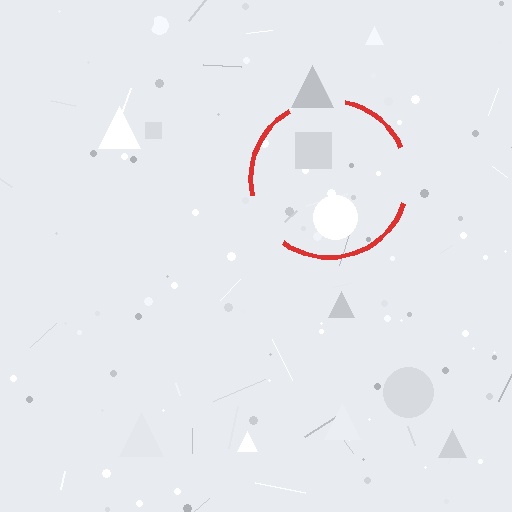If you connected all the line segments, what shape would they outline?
They would outline a circle.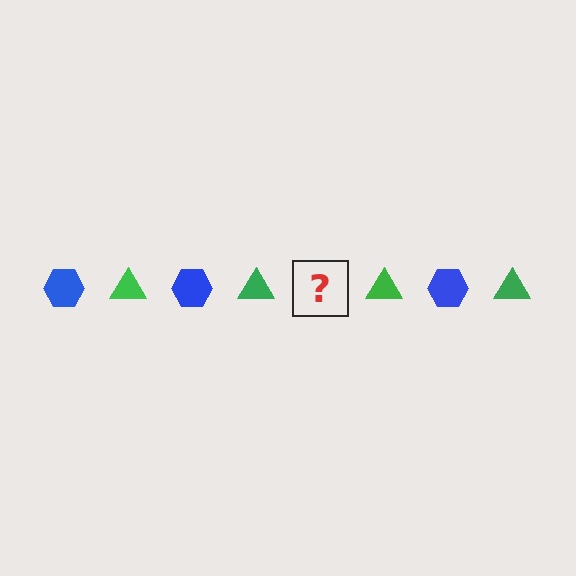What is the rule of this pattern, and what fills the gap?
The rule is that the pattern alternates between blue hexagon and green triangle. The gap should be filled with a blue hexagon.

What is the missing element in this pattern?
The missing element is a blue hexagon.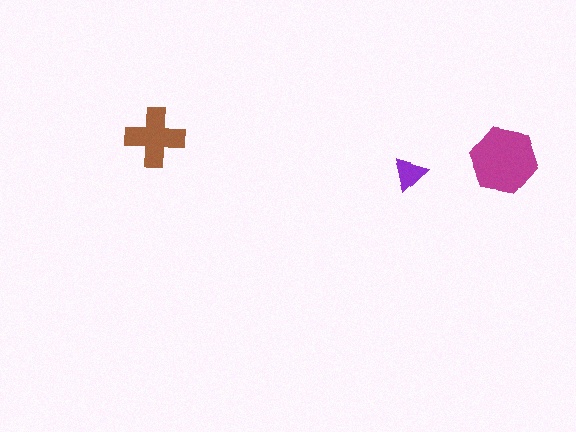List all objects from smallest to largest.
The purple triangle, the brown cross, the magenta hexagon.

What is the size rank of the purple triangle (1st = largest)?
3rd.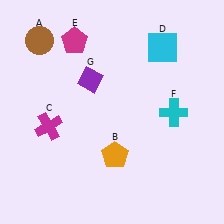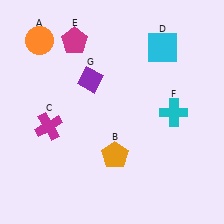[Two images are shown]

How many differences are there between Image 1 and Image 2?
There is 1 difference between the two images.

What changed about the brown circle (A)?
In Image 1, A is brown. In Image 2, it changed to orange.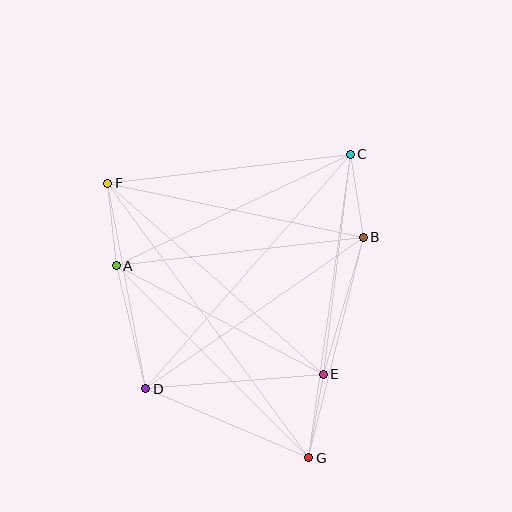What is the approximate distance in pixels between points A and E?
The distance between A and E is approximately 234 pixels.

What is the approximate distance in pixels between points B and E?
The distance between B and E is approximately 143 pixels.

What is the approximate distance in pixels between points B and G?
The distance between B and G is approximately 227 pixels.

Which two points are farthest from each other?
Points F and G are farthest from each other.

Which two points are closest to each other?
Points A and F are closest to each other.